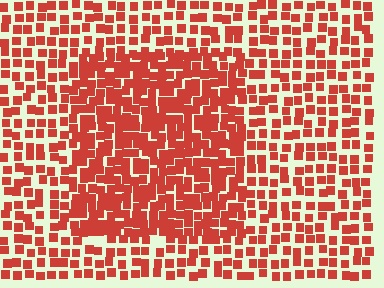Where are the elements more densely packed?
The elements are more densely packed inside the rectangle boundary.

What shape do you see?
I see a rectangle.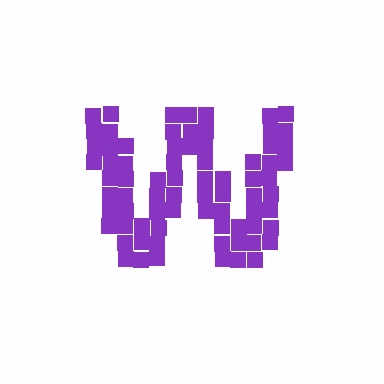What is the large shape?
The large shape is the letter W.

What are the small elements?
The small elements are squares.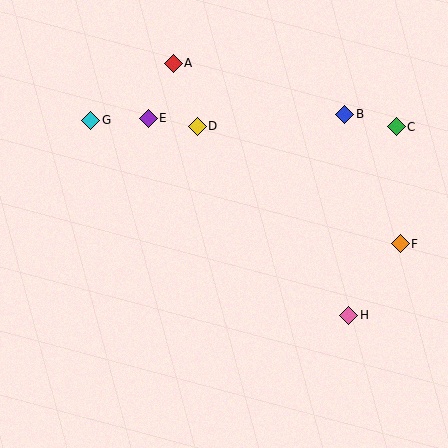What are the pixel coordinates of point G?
Point G is at (90, 120).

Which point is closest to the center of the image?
Point D at (197, 126) is closest to the center.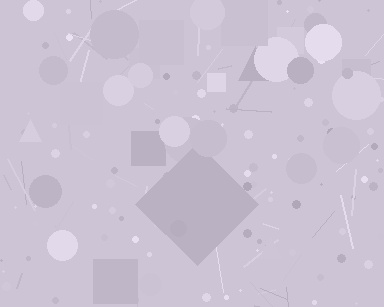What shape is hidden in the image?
A diamond is hidden in the image.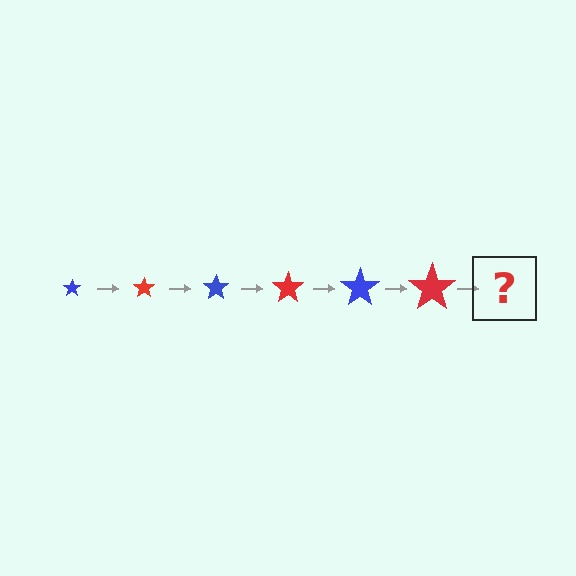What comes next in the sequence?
The next element should be a blue star, larger than the previous one.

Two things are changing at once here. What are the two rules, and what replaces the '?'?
The two rules are that the star grows larger each step and the color cycles through blue and red. The '?' should be a blue star, larger than the previous one.